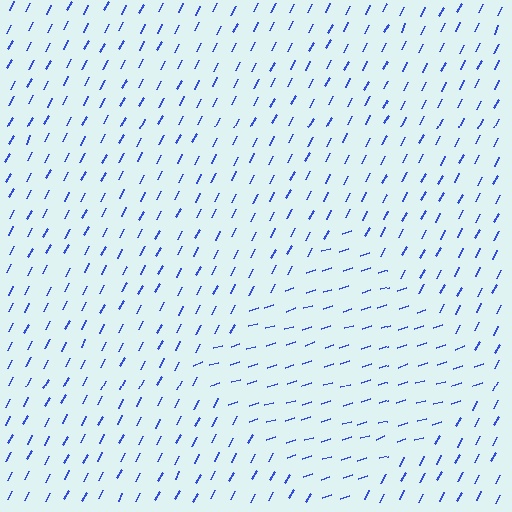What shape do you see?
I see a diamond.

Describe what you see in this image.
The image is filled with small blue line segments. A diamond region in the image has lines oriented differently from the surrounding lines, creating a visible texture boundary.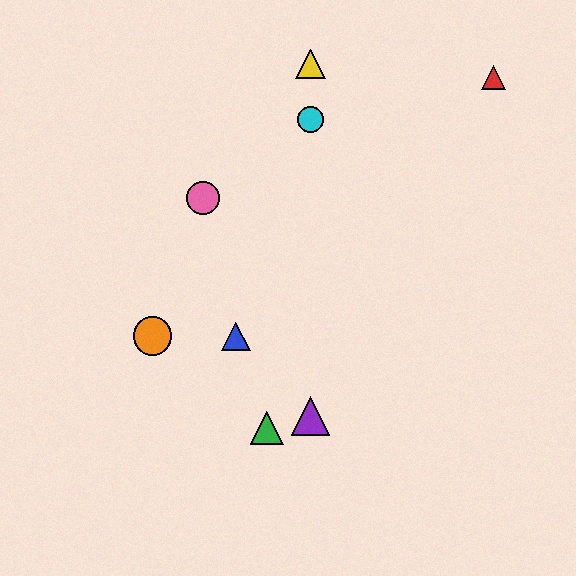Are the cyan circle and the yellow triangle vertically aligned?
Yes, both are at x≈310.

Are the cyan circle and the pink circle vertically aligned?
No, the cyan circle is at x≈310 and the pink circle is at x≈203.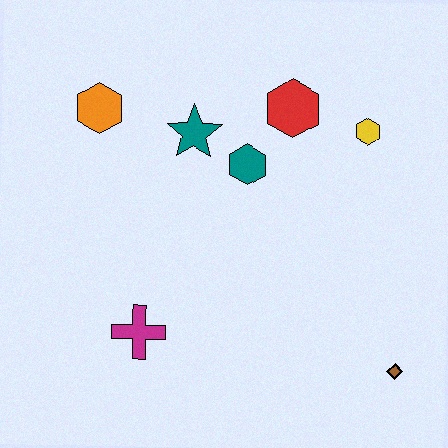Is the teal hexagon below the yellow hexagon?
Yes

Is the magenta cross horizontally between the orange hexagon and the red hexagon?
Yes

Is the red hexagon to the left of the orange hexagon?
No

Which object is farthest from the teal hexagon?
The brown diamond is farthest from the teal hexagon.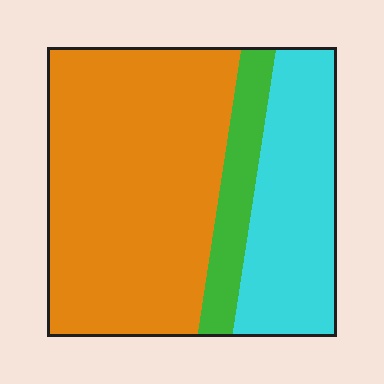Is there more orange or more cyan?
Orange.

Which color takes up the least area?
Green, at roughly 10%.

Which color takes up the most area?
Orange, at roughly 60%.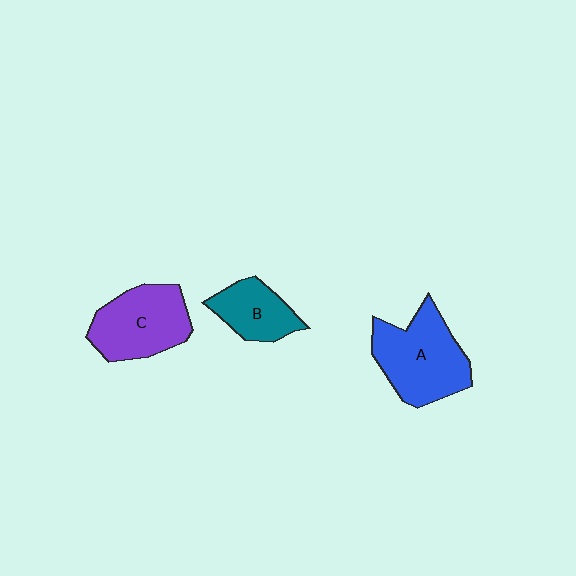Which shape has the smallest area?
Shape B (teal).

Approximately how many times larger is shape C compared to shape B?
Approximately 1.5 times.